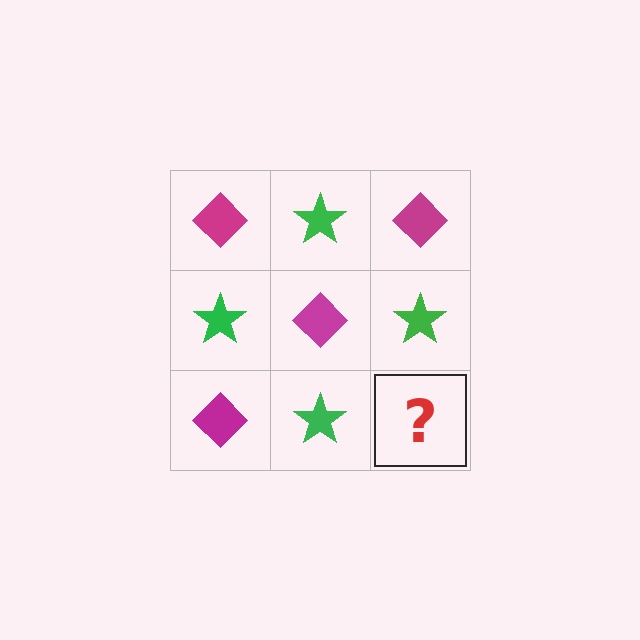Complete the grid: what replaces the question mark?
The question mark should be replaced with a magenta diamond.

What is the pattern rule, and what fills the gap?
The rule is that it alternates magenta diamond and green star in a checkerboard pattern. The gap should be filled with a magenta diamond.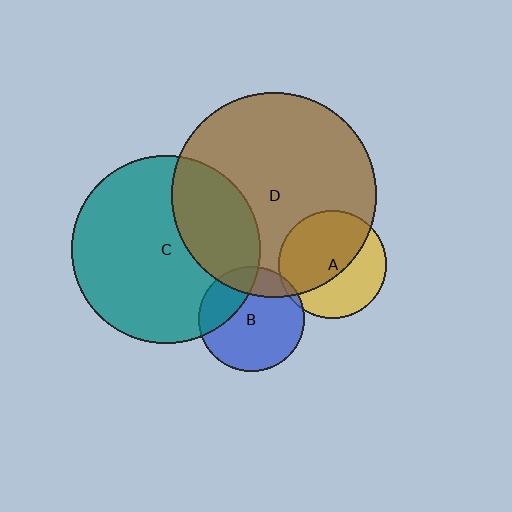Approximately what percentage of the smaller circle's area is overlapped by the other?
Approximately 30%.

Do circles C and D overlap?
Yes.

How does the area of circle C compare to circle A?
Approximately 3.0 times.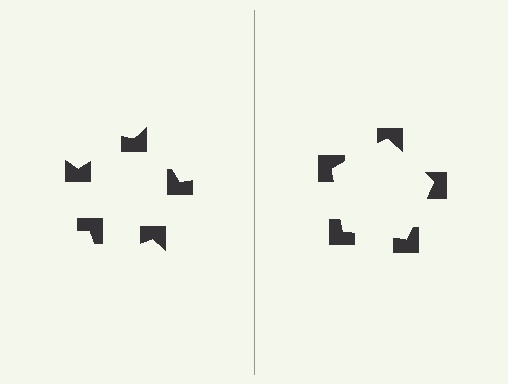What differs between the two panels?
The notched squares are positioned identically on both sides; only the wedge orientations differ. On the right they align to a pentagon; on the left they are misaligned.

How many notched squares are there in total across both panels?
10 — 5 on each side.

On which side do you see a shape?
An illusory pentagon appears on the right side. On the left side the wedge cuts are rotated, so no coherent shape forms.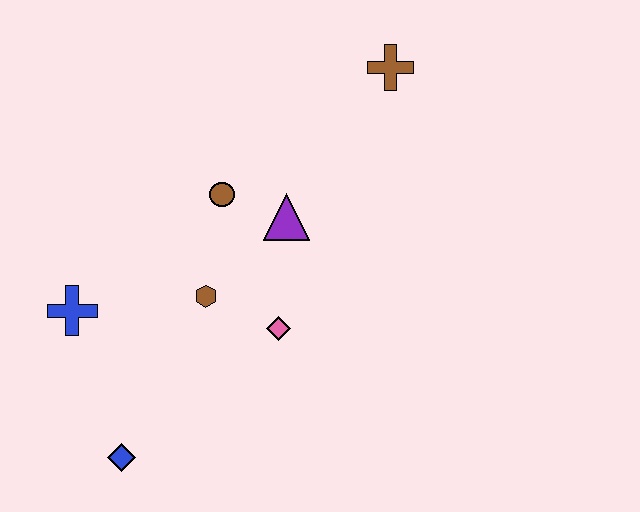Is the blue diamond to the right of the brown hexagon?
No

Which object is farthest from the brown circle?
The blue diamond is farthest from the brown circle.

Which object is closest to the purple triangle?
The brown circle is closest to the purple triangle.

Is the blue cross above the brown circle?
No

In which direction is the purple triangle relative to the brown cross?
The purple triangle is below the brown cross.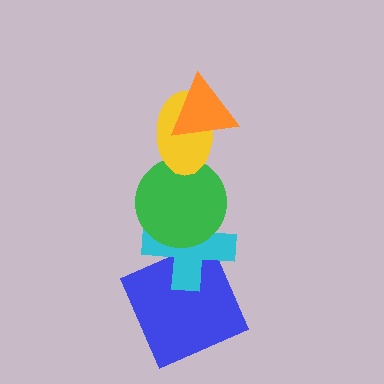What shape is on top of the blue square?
The cyan cross is on top of the blue square.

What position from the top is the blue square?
The blue square is 5th from the top.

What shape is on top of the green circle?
The yellow ellipse is on top of the green circle.